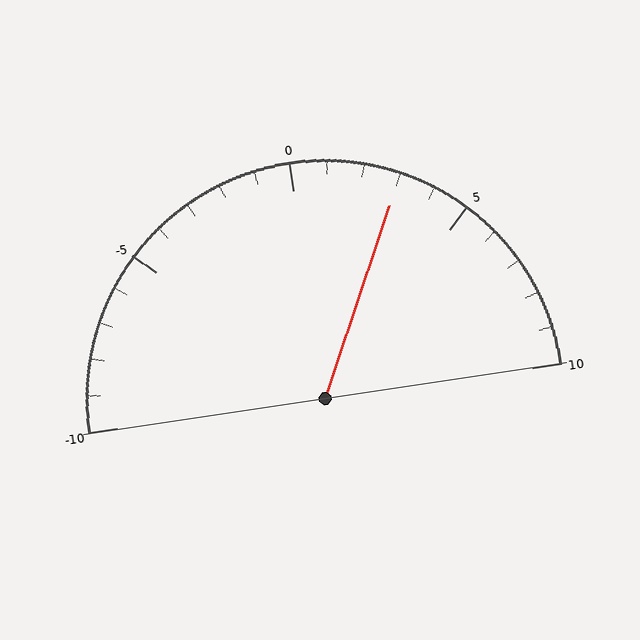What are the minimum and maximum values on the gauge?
The gauge ranges from -10 to 10.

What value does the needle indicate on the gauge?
The needle indicates approximately 3.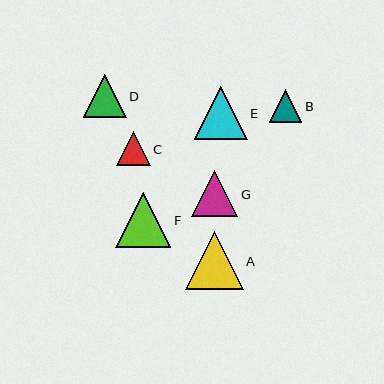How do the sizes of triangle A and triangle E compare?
Triangle A and triangle E are approximately the same size.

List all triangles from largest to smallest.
From largest to smallest: A, F, E, G, D, C, B.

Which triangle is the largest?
Triangle A is the largest with a size of approximately 57 pixels.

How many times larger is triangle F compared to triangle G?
Triangle F is approximately 1.2 times the size of triangle G.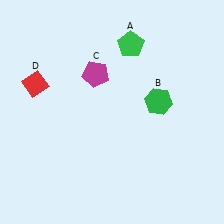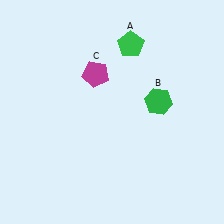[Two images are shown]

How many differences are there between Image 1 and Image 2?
There is 1 difference between the two images.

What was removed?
The red diamond (D) was removed in Image 2.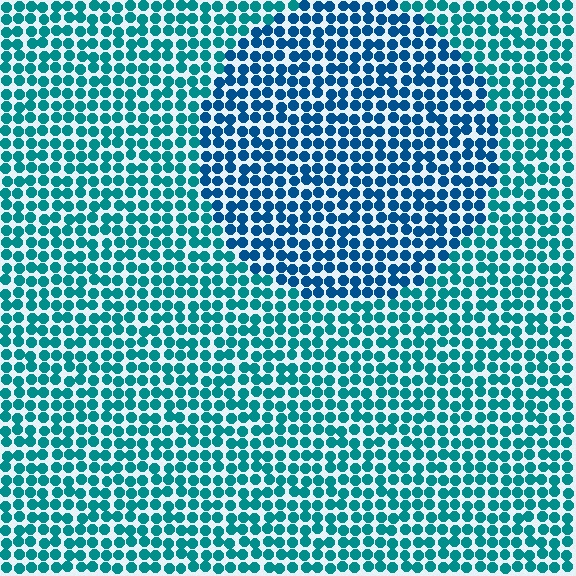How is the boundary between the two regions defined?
The boundary is defined purely by a slight shift in hue (about 28 degrees). Spacing, size, and orientation are identical on both sides.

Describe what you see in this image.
The image is filled with small teal elements in a uniform arrangement. A circle-shaped region is visible where the elements are tinted to a slightly different hue, forming a subtle color boundary.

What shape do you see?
I see a circle.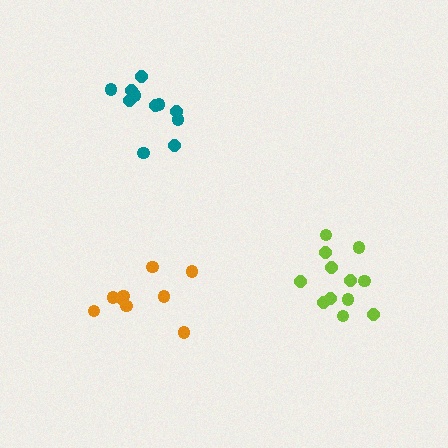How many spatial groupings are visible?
There are 3 spatial groupings.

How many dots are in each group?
Group 1: 11 dots, Group 2: 12 dots, Group 3: 9 dots (32 total).